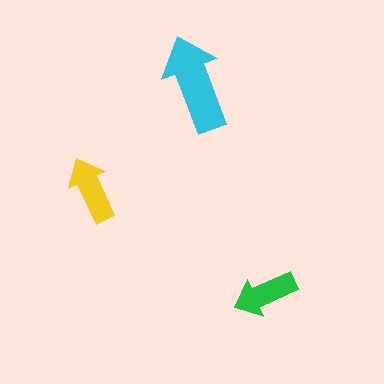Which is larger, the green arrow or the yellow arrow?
The yellow one.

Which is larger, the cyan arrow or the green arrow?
The cyan one.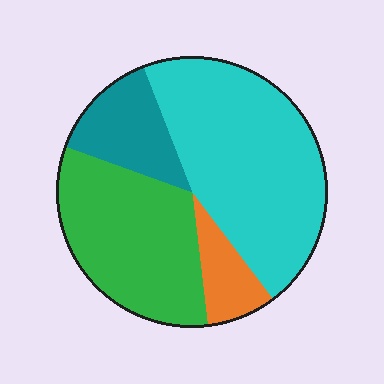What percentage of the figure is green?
Green takes up about one third (1/3) of the figure.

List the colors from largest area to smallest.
From largest to smallest: cyan, green, teal, orange.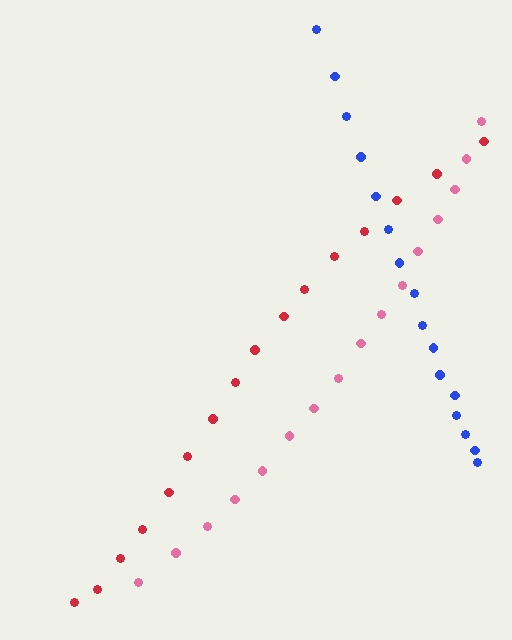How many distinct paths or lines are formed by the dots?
There are 3 distinct paths.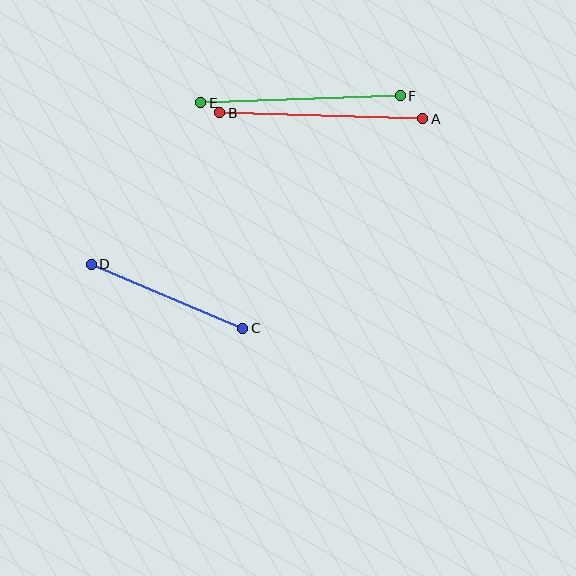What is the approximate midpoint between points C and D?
The midpoint is at approximately (167, 296) pixels.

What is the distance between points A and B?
The distance is approximately 203 pixels.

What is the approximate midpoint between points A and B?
The midpoint is at approximately (321, 116) pixels.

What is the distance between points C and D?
The distance is approximately 165 pixels.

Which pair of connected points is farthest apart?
Points A and B are farthest apart.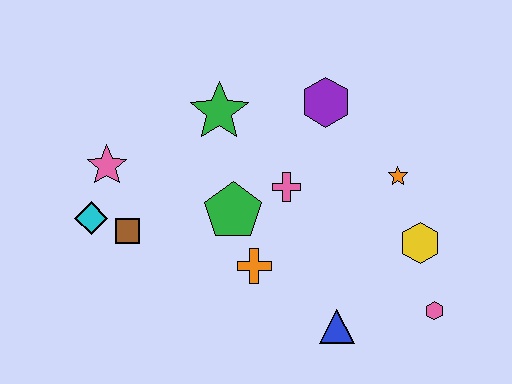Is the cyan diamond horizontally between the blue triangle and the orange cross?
No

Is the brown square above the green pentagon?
No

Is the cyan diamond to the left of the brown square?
Yes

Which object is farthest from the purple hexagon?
The cyan diamond is farthest from the purple hexagon.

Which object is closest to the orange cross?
The green pentagon is closest to the orange cross.